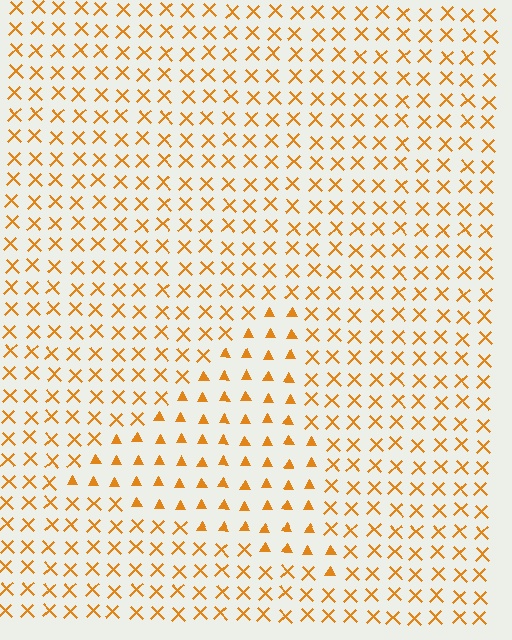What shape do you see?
I see a triangle.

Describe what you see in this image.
The image is filled with small orange elements arranged in a uniform grid. A triangle-shaped region contains triangles, while the surrounding area contains X marks. The boundary is defined purely by the change in element shape.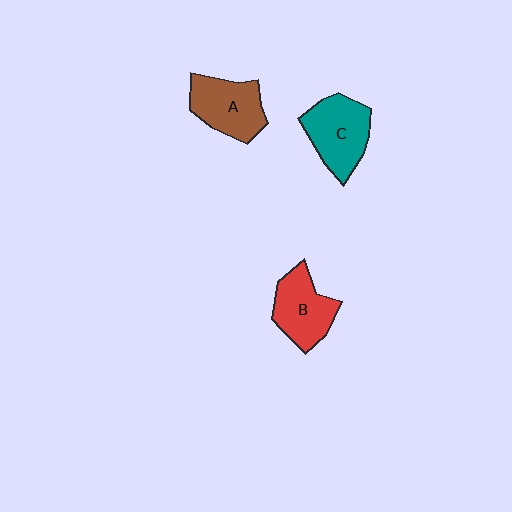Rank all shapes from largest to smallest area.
From largest to smallest: C (teal), A (brown), B (red).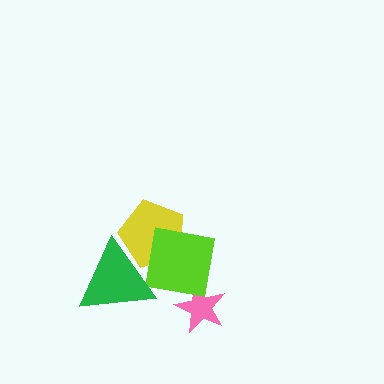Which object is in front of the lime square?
The green triangle is in front of the lime square.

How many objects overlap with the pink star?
1 object overlaps with the pink star.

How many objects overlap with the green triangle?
2 objects overlap with the green triangle.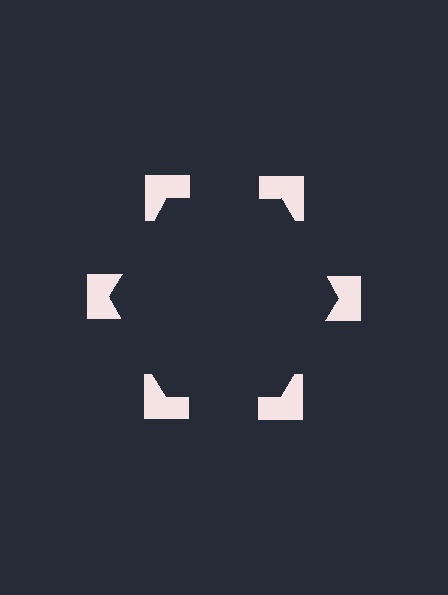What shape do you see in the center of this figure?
An illusory hexagon — its edges are inferred from the aligned wedge cuts in the notched squares, not physically drawn.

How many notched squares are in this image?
There are 6 — one at each vertex of the illusory hexagon.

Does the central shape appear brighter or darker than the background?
It typically appears slightly darker than the background, even though no actual brightness change is drawn.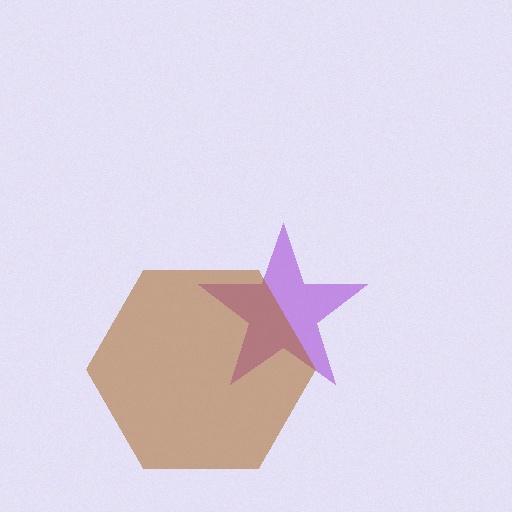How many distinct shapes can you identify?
There are 2 distinct shapes: a purple star, a brown hexagon.